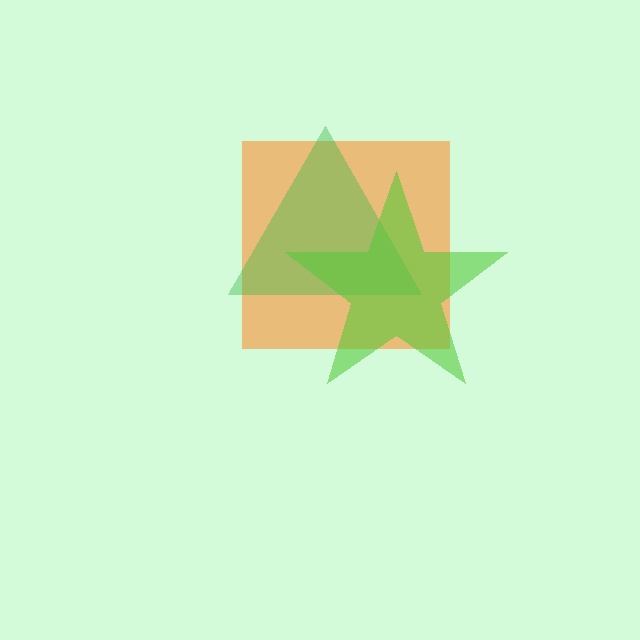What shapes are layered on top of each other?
The layered shapes are: an orange square, a green triangle, a lime star.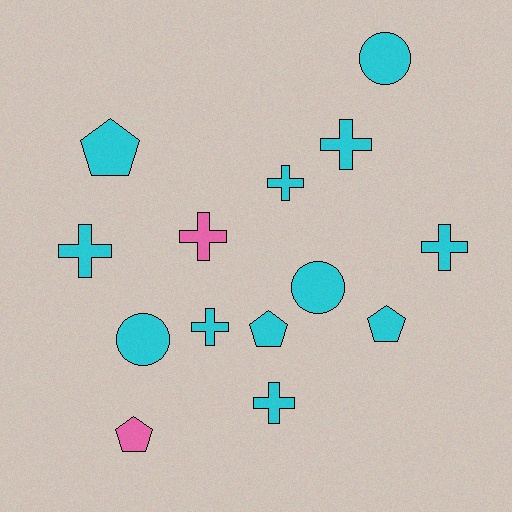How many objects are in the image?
There are 14 objects.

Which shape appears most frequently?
Cross, with 7 objects.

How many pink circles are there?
There are no pink circles.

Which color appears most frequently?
Cyan, with 12 objects.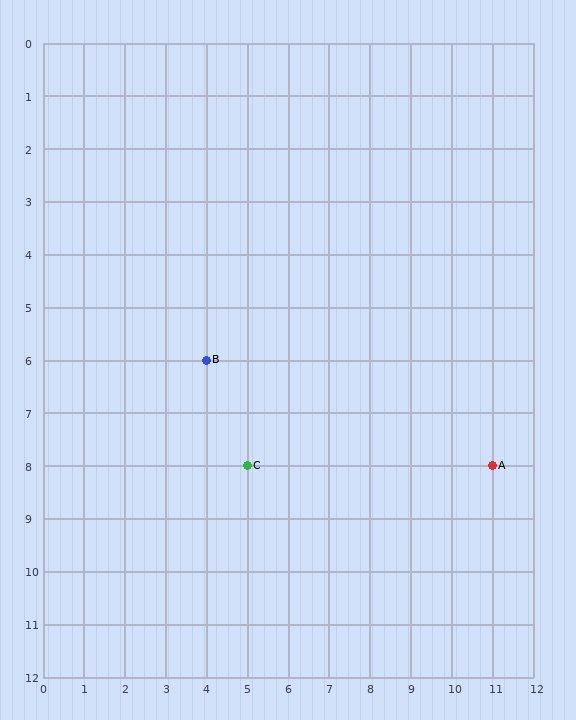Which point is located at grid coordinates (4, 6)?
Point B is at (4, 6).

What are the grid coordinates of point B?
Point B is at grid coordinates (4, 6).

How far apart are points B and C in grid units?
Points B and C are 1 column and 2 rows apart (about 2.2 grid units diagonally).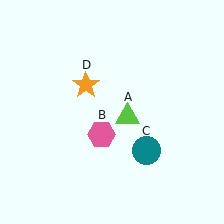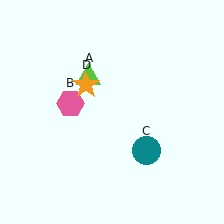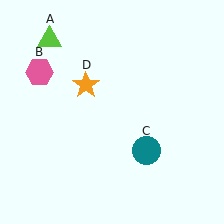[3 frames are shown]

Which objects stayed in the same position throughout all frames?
Teal circle (object C) and orange star (object D) remained stationary.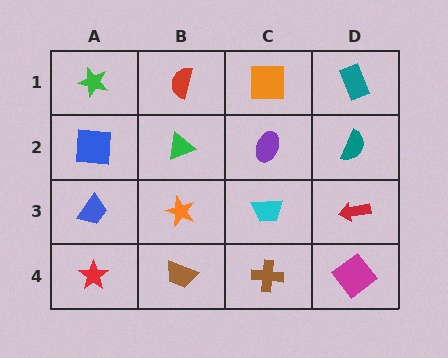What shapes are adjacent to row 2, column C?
An orange square (row 1, column C), a cyan trapezoid (row 3, column C), a green triangle (row 2, column B), a teal semicircle (row 2, column D).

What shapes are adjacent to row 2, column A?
A green star (row 1, column A), a blue trapezoid (row 3, column A), a green triangle (row 2, column B).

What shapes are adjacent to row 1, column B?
A green triangle (row 2, column B), a green star (row 1, column A), an orange square (row 1, column C).